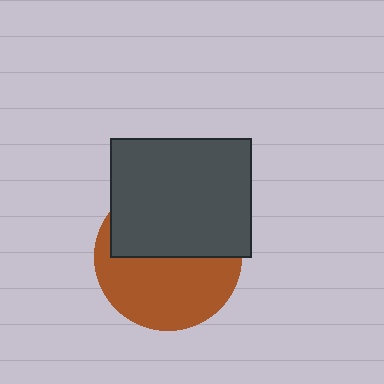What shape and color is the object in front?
The object in front is a dark gray rectangle.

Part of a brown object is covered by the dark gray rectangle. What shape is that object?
It is a circle.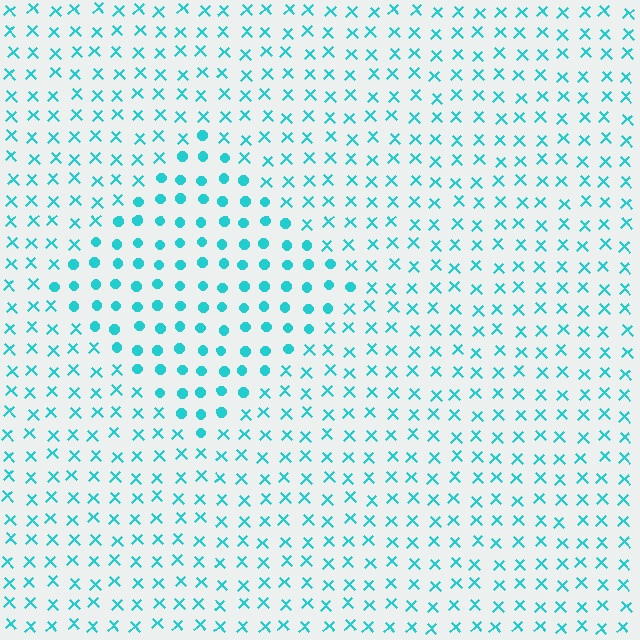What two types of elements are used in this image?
The image uses circles inside the diamond region and X marks outside it.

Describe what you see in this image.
The image is filled with small cyan elements arranged in a uniform grid. A diamond-shaped region contains circles, while the surrounding area contains X marks. The boundary is defined purely by the change in element shape.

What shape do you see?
I see a diamond.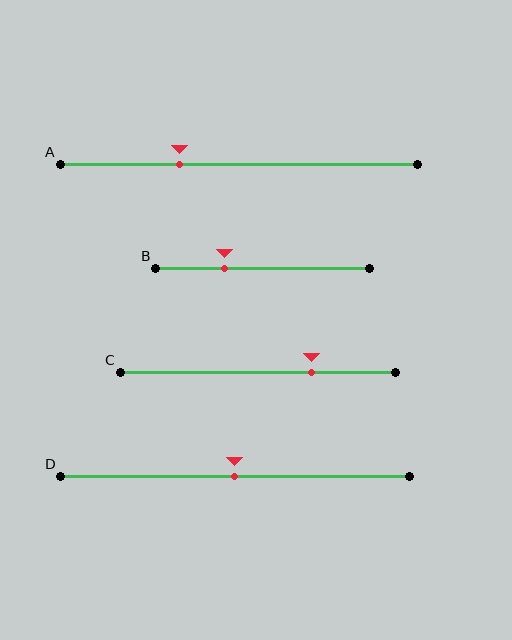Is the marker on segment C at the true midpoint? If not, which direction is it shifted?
No, the marker on segment C is shifted to the right by about 20% of the segment length.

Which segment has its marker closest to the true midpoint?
Segment D has its marker closest to the true midpoint.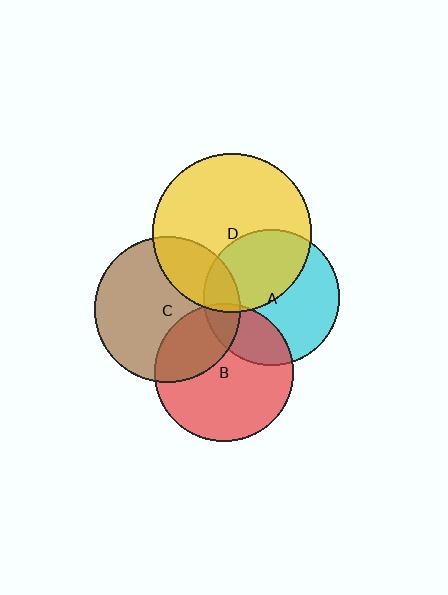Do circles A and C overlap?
Yes.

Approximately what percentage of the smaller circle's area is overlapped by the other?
Approximately 15%.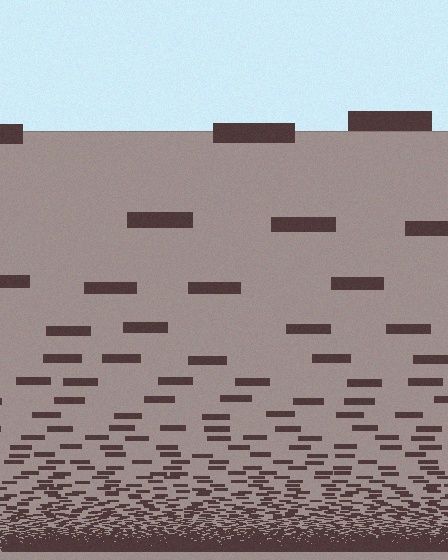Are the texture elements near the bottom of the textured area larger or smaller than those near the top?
Smaller. The gradient is inverted — elements near the bottom are smaller and denser.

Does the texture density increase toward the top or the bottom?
Density increases toward the bottom.